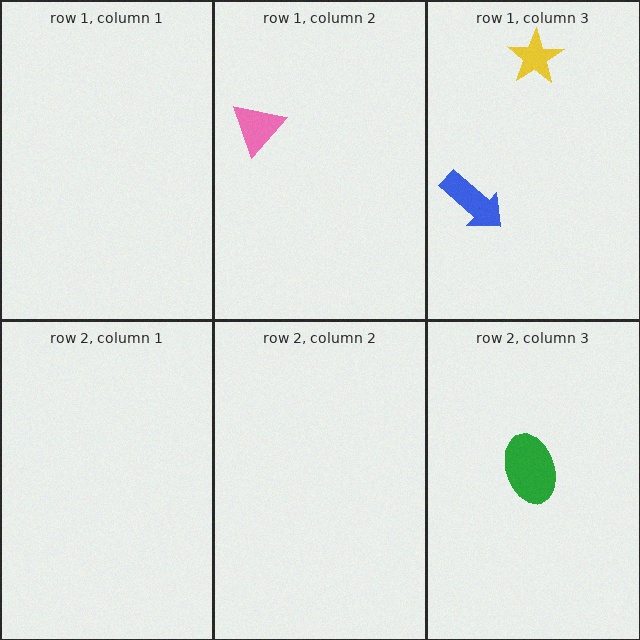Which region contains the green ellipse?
The row 2, column 3 region.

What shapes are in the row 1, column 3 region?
The blue arrow, the yellow star.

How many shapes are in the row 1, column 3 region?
2.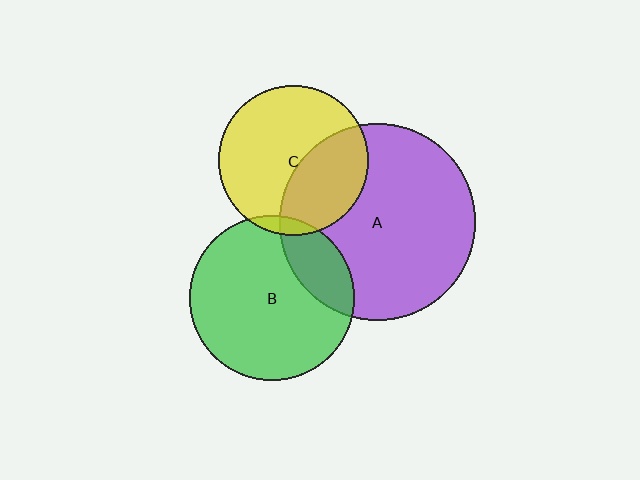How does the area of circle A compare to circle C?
Approximately 1.7 times.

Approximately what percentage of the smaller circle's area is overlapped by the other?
Approximately 35%.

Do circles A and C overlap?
Yes.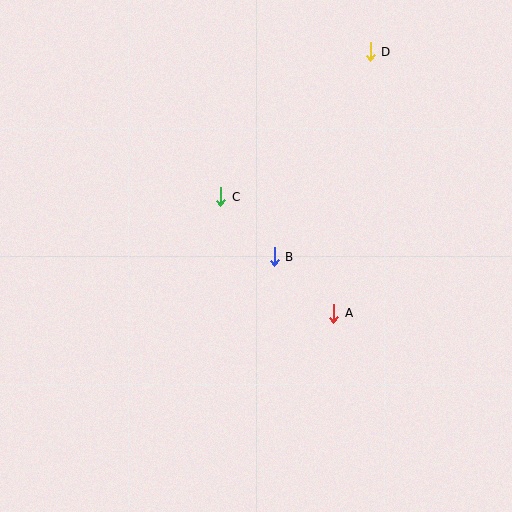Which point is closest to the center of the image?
Point B at (274, 257) is closest to the center.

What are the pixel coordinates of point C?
Point C is at (221, 197).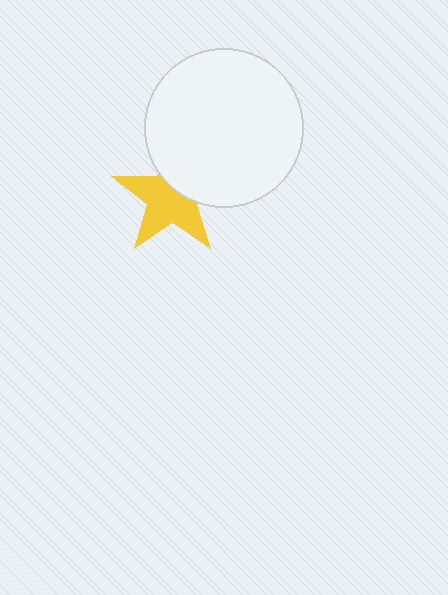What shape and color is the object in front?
The object in front is a white circle.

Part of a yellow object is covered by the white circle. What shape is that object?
It is a star.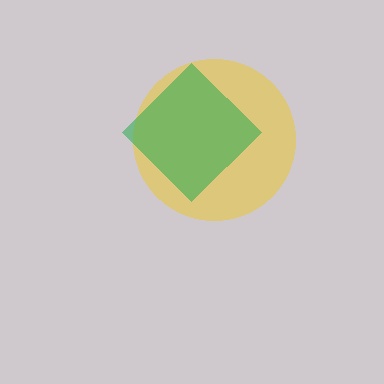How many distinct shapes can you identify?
There are 2 distinct shapes: a yellow circle, a green diamond.